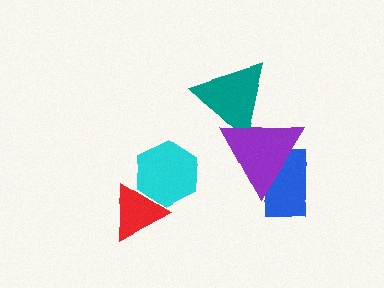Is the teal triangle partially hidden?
Yes, it is partially covered by another shape.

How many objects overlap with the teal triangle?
1 object overlaps with the teal triangle.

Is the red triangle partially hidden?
No, no other shape covers it.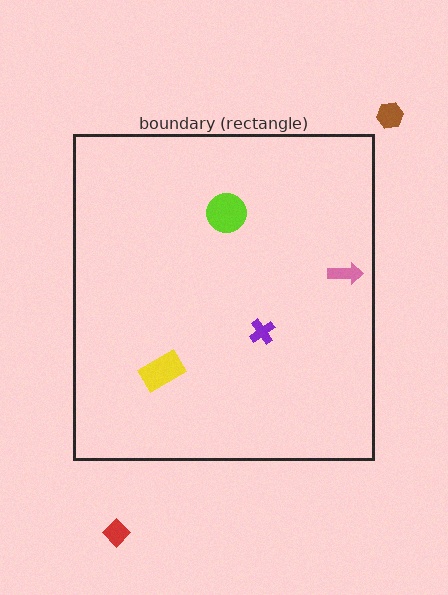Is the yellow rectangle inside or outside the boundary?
Inside.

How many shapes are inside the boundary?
4 inside, 2 outside.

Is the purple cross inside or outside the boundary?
Inside.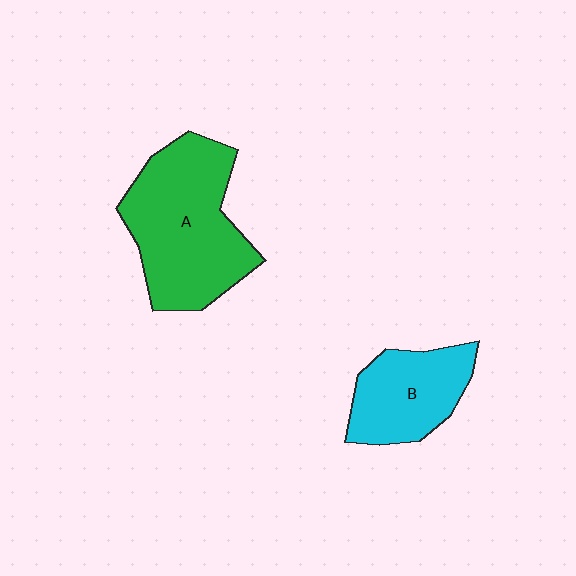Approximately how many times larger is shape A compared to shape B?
Approximately 1.7 times.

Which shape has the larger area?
Shape A (green).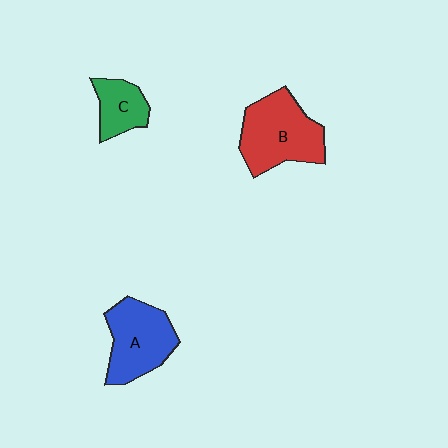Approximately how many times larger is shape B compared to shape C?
Approximately 2.0 times.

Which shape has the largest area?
Shape B (red).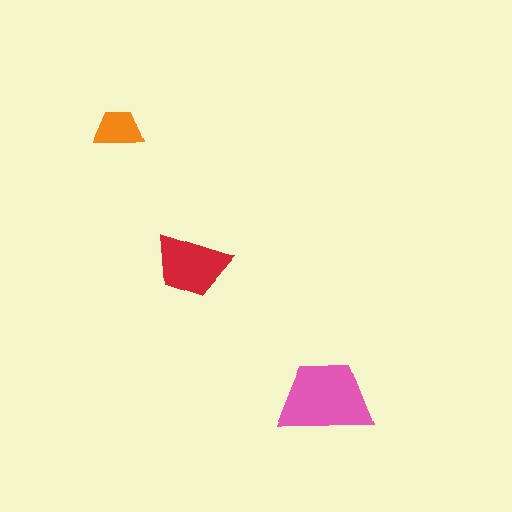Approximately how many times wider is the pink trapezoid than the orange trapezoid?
About 2 times wider.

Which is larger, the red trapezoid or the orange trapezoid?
The red one.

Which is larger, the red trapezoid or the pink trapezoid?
The pink one.